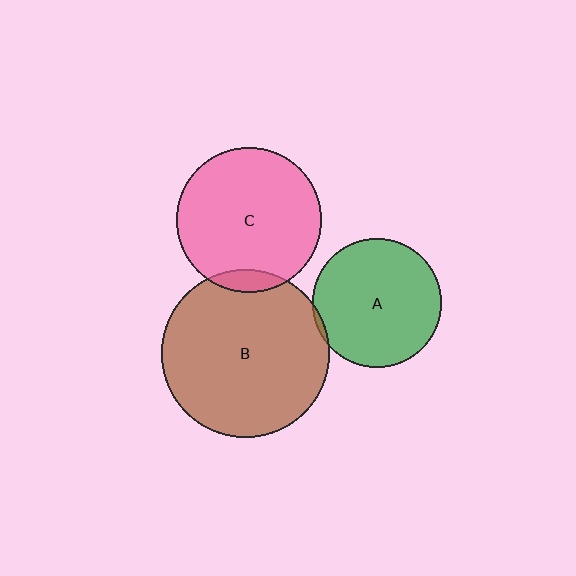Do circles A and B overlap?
Yes.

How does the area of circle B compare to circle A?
Approximately 1.7 times.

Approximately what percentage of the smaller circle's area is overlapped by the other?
Approximately 5%.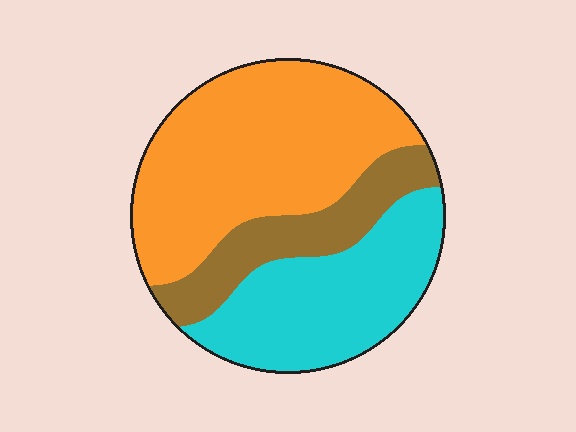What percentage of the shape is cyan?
Cyan takes up about one third (1/3) of the shape.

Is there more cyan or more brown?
Cyan.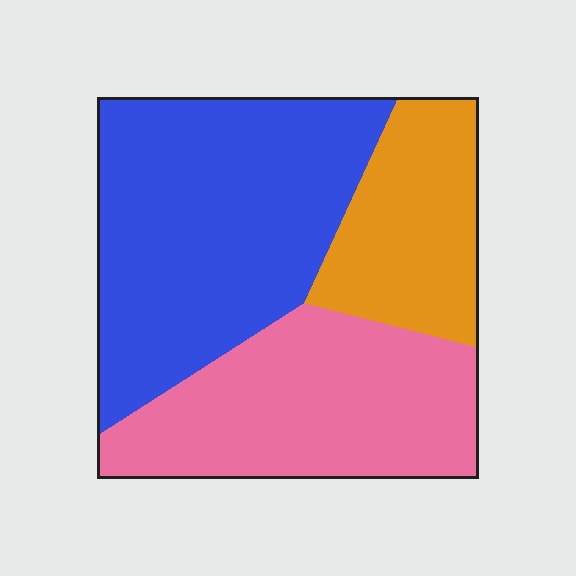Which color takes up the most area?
Blue, at roughly 45%.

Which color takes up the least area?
Orange, at roughly 20%.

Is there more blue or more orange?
Blue.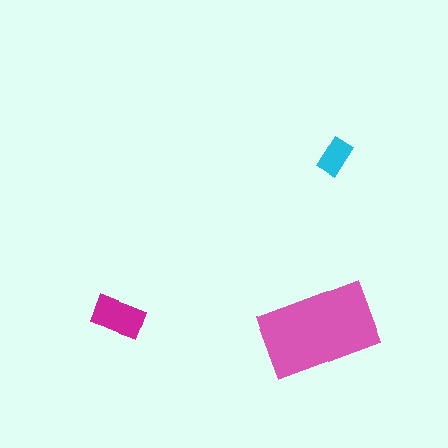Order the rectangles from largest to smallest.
the pink one, the magenta one, the cyan one.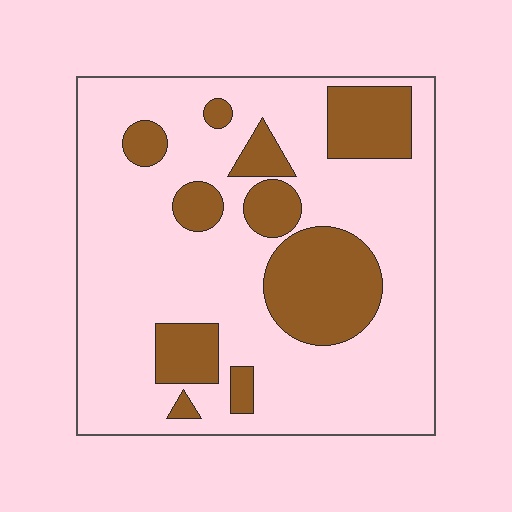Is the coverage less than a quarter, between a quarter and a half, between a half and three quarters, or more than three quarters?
Between a quarter and a half.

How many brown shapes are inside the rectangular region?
10.